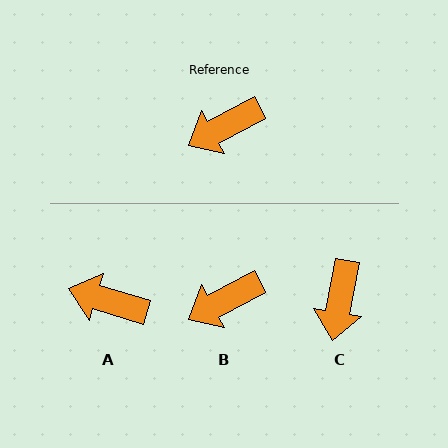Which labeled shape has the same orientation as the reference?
B.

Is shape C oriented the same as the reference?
No, it is off by about 52 degrees.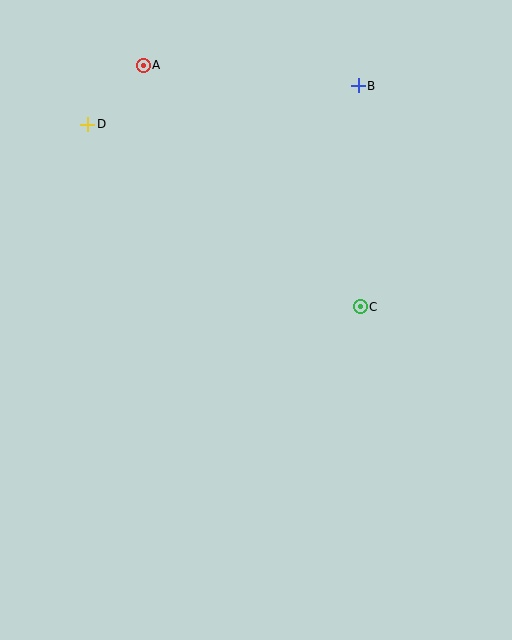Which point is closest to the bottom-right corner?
Point C is closest to the bottom-right corner.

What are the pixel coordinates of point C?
Point C is at (360, 307).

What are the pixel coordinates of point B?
Point B is at (358, 86).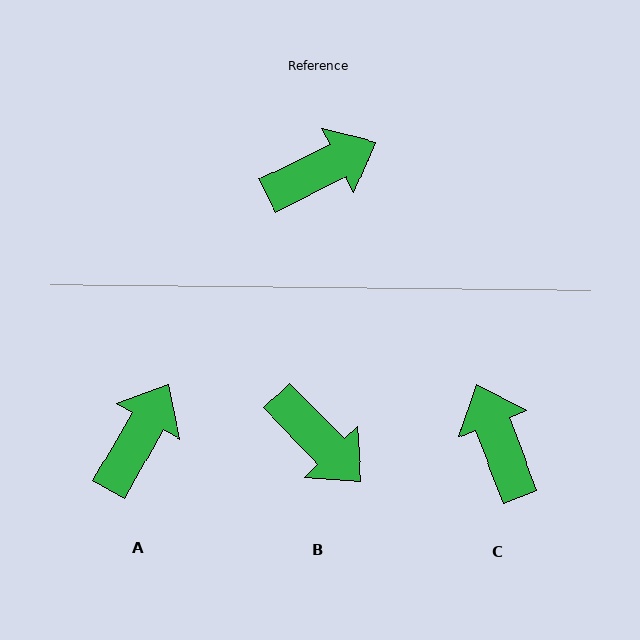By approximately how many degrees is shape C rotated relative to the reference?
Approximately 85 degrees counter-clockwise.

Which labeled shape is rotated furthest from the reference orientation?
C, about 85 degrees away.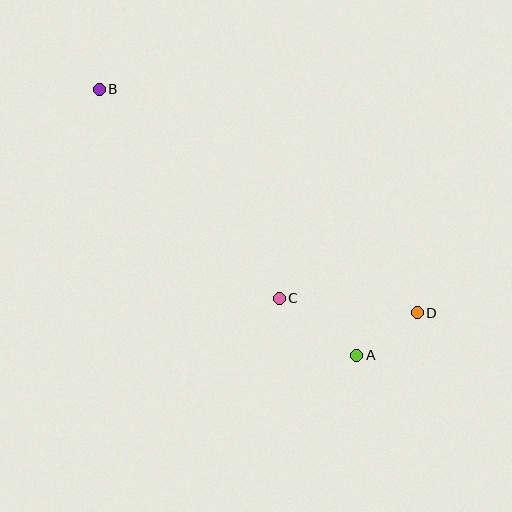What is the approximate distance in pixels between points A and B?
The distance between A and B is approximately 370 pixels.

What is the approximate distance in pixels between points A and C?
The distance between A and C is approximately 96 pixels.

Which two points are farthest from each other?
Points B and D are farthest from each other.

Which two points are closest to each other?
Points A and D are closest to each other.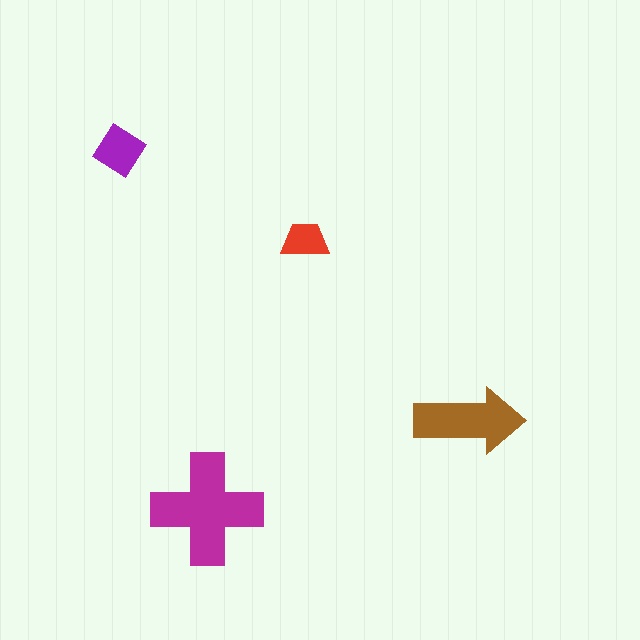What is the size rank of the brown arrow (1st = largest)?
2nd.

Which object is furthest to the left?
The purple diamond is leftmost.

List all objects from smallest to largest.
The red trapezoid, the purple diamond, the brown arrow, the magenta cross.